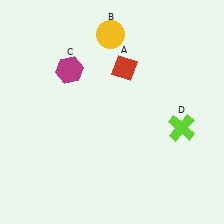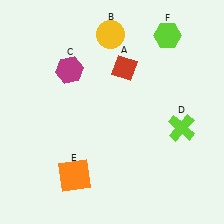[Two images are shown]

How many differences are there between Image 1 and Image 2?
There are 2 differences between the two images.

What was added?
An orange square (E), a lime hexagon (F) were added in Image 2.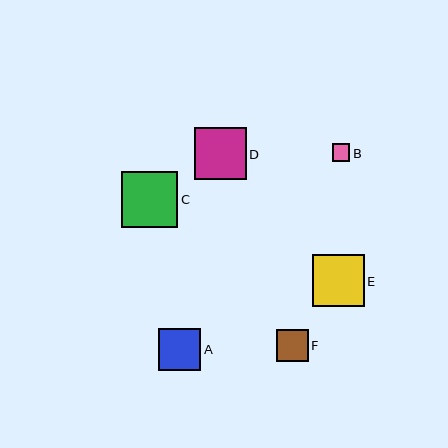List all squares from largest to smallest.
From largest to smallest: C, D, E, A, F, B.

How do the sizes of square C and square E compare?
Square C and square E are approximately the same size.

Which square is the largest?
Square C is the largest with a size of approximately 56 pixels.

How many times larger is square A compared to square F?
Square A is approximately 1.3 times the size of square F.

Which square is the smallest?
Square B is the smallest with a size of approximately 18 pixels.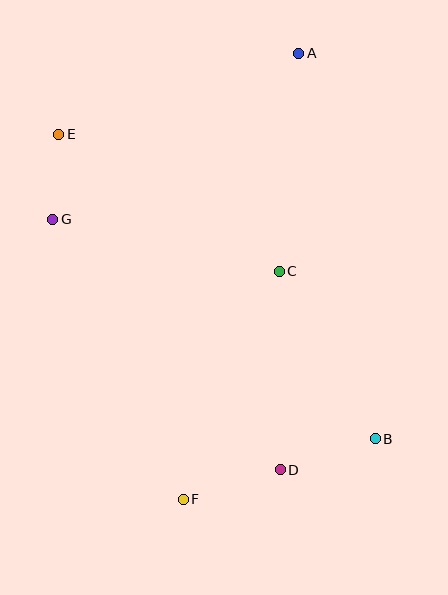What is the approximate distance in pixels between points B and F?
The distance between B and F is approximately 201 pixels.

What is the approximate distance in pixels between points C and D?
The distance between C and D is approximately 198 pixels.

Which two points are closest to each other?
Points E and G are closest to each other.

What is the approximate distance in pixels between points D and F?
The distance between D and F is approximately 102 pixels.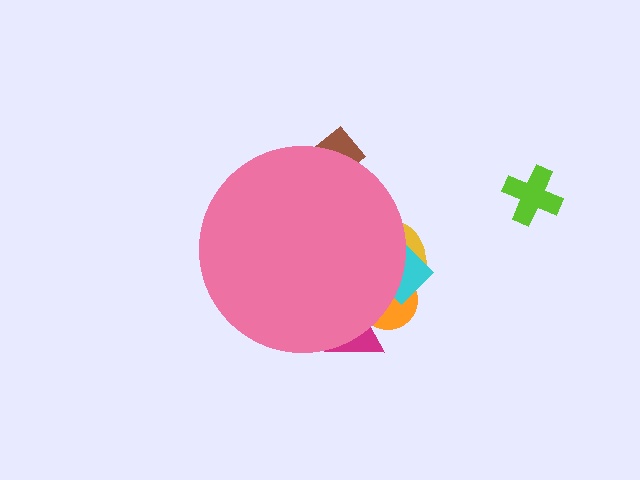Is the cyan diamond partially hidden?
Yes, the cyan diamond is partially hidden behind the pink circle.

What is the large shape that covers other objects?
A pink circle.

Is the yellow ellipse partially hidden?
Yes, the yellow ellipse is partially hidden behind the pink circle.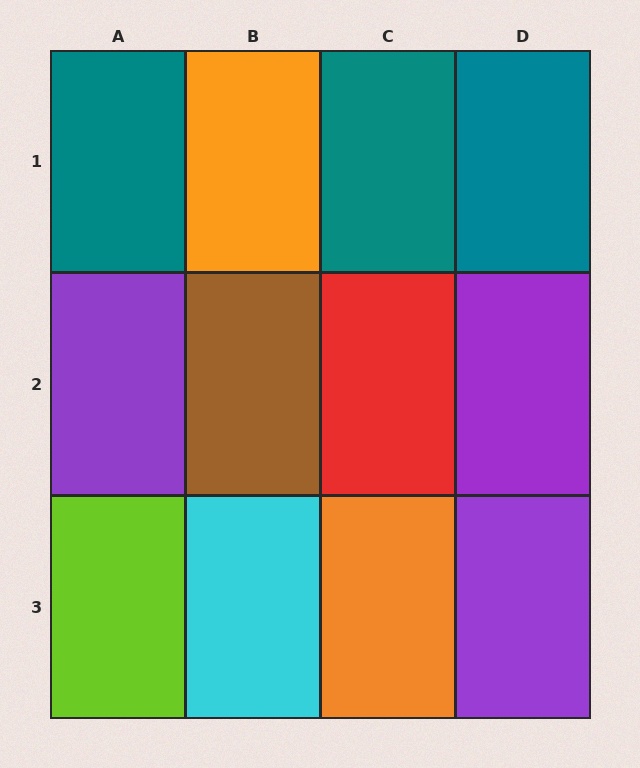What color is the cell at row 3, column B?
Cyan.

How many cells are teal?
3 cells are teal.